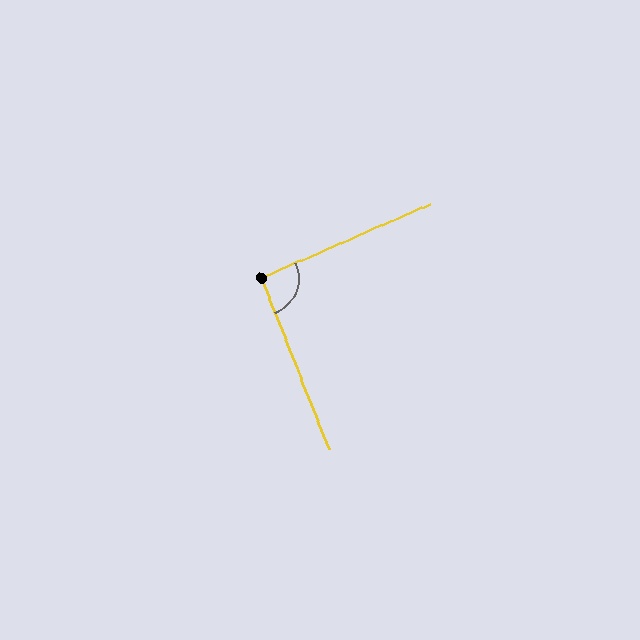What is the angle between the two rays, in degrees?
Approximately 92 degrees.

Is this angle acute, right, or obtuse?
It is approximately a right angle.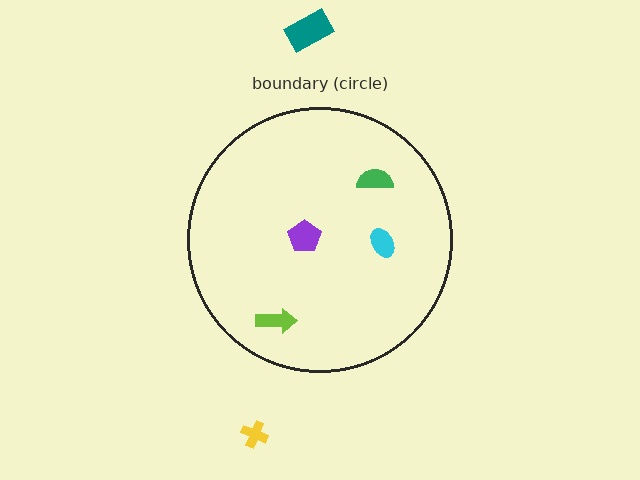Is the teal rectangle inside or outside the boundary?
Outside.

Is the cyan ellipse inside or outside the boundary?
Inside.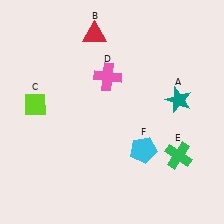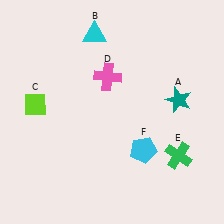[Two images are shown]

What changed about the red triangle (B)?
In Image 1, B is red. In Image 2, it changed to cyan.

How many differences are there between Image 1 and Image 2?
There is 1 difference between the two images.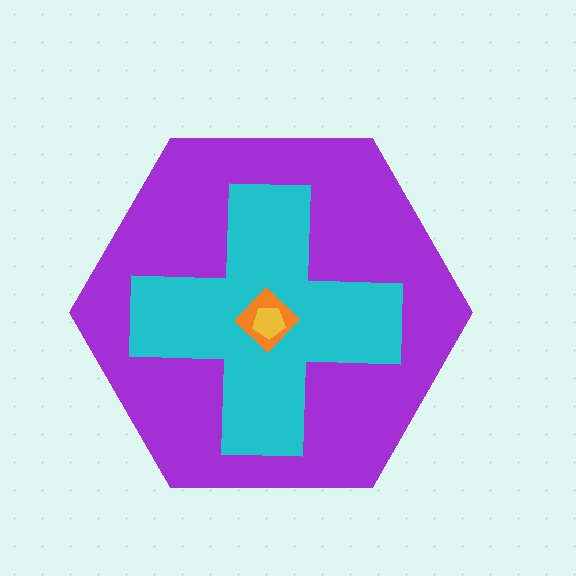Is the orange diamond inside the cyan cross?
Yes.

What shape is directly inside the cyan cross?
The orange diamond.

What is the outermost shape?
The purple hexagon.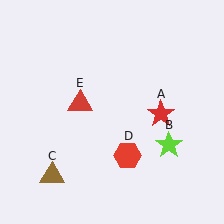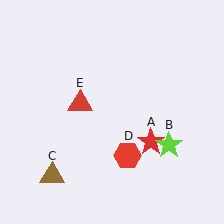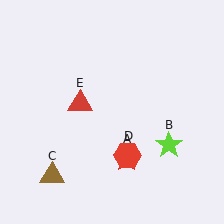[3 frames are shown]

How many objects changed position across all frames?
1 object changed position: red star (object A).